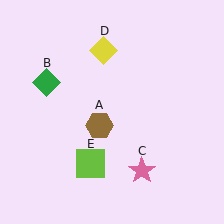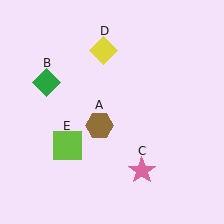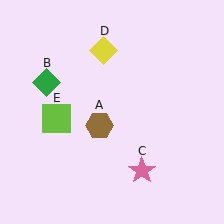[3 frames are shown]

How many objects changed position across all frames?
1 object changed position: lime square (object E).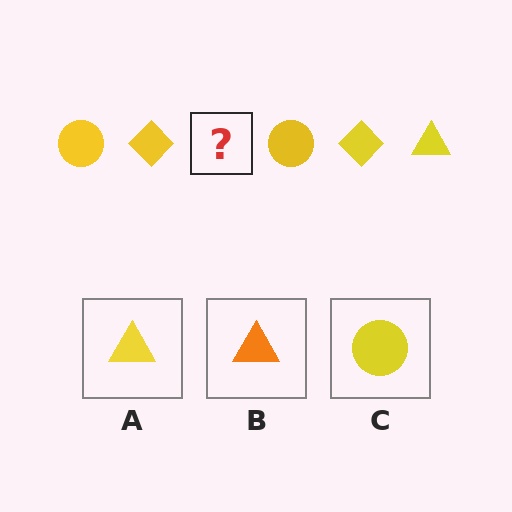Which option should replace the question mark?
Option A.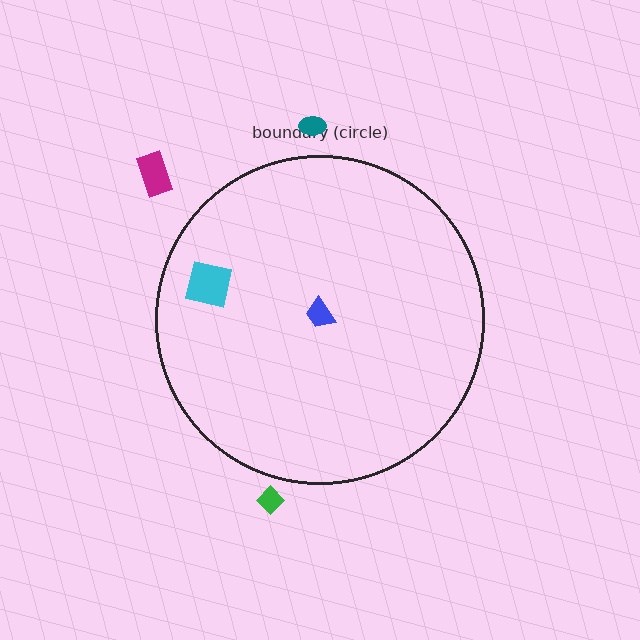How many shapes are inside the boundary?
2 inside, 3 outside.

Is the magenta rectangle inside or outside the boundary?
Outside.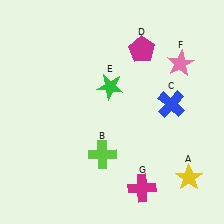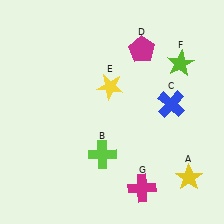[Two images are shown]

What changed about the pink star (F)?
In Image 1, F is pink. In Image 2, it changed to lime.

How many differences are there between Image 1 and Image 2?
There are 2 differences between the two images.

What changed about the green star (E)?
In Image 1, E is green. In Image 2, it changed to yellow.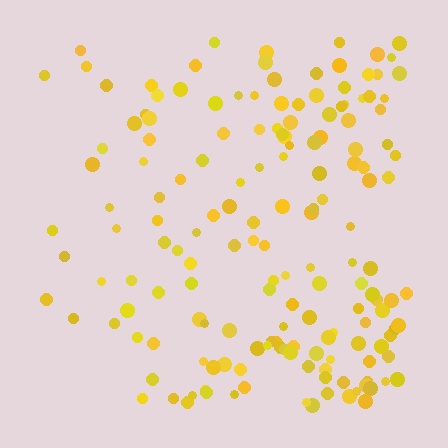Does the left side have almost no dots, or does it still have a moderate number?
Still a moderate number, just noticeably fewer than the right.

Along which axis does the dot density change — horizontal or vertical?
Horizontal.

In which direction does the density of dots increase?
From left to right, with the right side densest.